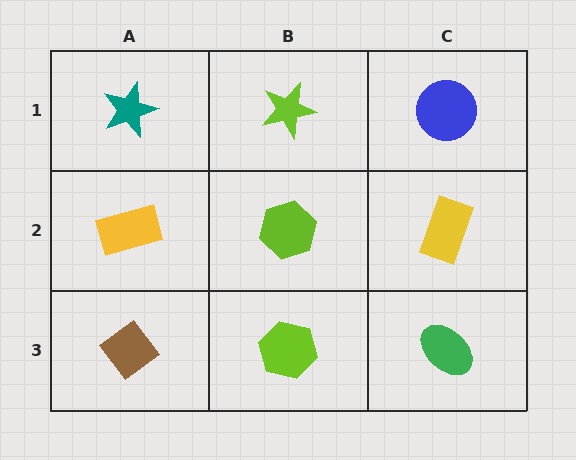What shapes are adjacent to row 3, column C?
A yellow rectangle (row 2, column C), a lime hexagon (row 3, column B).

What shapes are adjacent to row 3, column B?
A lime hexagon (row 2, column B), a brown diamond (row 3, column A), a green ellipse (row 3, column C).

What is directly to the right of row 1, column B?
A blue circle.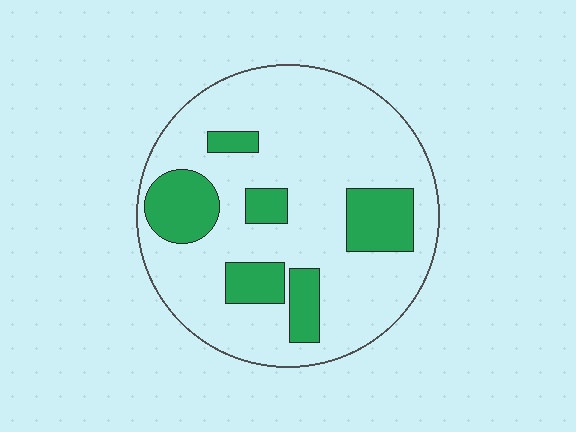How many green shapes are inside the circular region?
6.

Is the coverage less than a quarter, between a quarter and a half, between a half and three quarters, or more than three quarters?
Less than a quarter.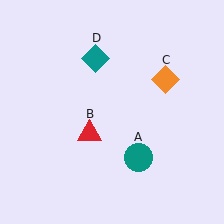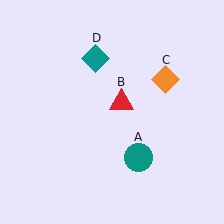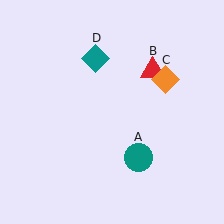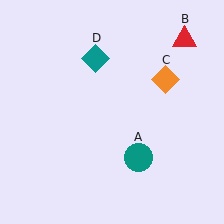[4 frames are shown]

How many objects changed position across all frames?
1 object changed position: red triangle (object B).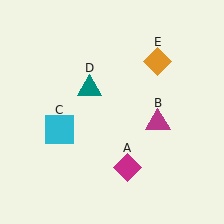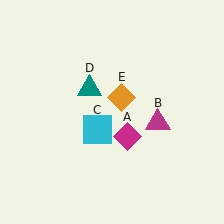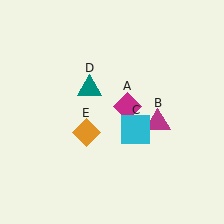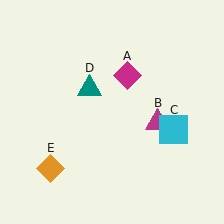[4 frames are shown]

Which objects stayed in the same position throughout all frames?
Magenta triangle (object B) and teal triangle (object D) remained stationary.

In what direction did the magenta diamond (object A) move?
The magenta diamond (object A) moved up.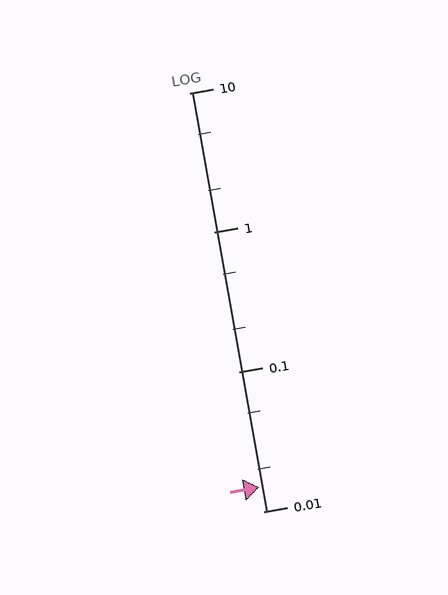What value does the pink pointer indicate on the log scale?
The pointer indicates approximately 0.015.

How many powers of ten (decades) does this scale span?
The scale spans 3 decades, from 0.01 to 10.